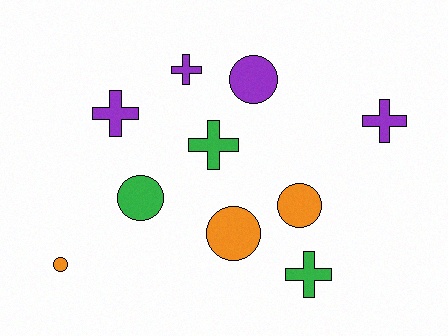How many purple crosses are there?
There are 3 purple crosses.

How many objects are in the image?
There are 10 objects.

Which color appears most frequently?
Purple, with 4 objects.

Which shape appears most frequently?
Cross, with 5 objects.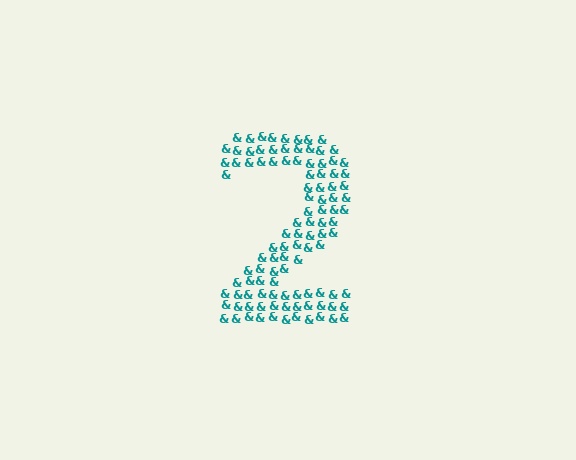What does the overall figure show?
The overall figure shows the digit 2.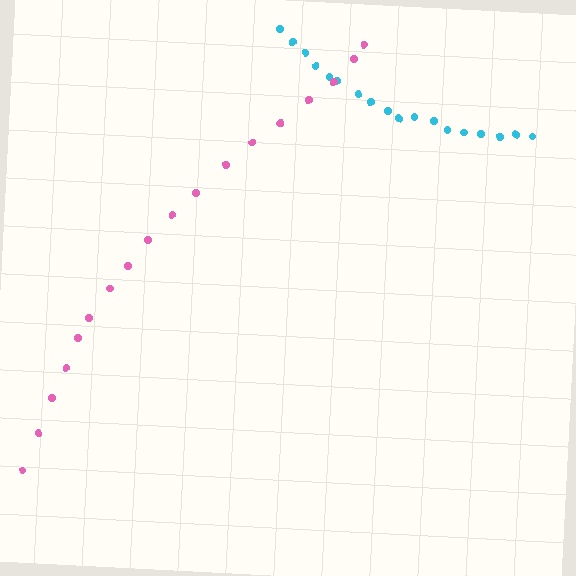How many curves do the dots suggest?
There are 2 distinct paths.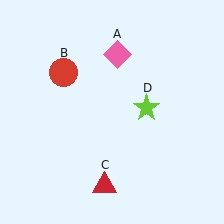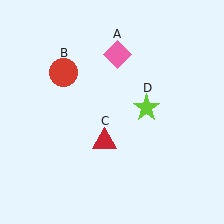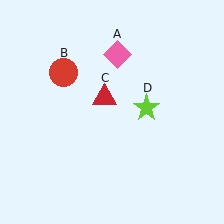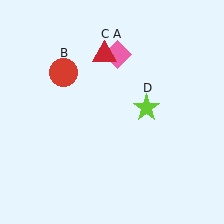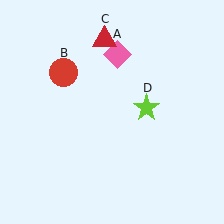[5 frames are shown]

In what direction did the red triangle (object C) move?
The red triangle (object C) moved up.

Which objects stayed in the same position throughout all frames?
Pink diamond (object A) and red circle (object B) and lime star (object D) remained stationary.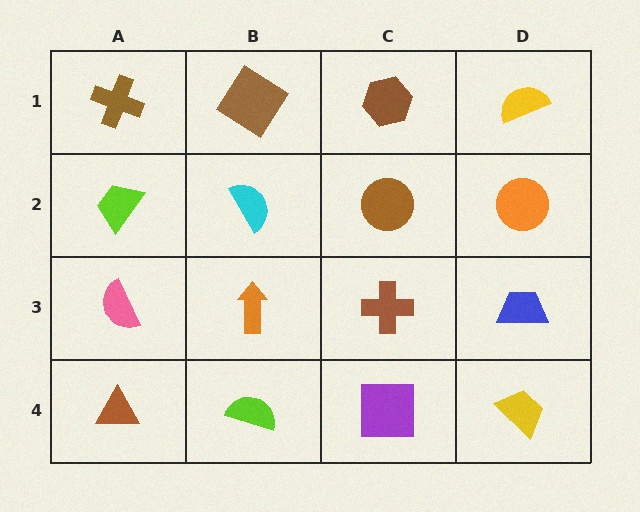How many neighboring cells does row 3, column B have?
4.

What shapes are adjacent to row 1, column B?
A cyan semicircle (row 2, column B), a brown cross (row 1, column A), a brown hexagon (row 1, column C).